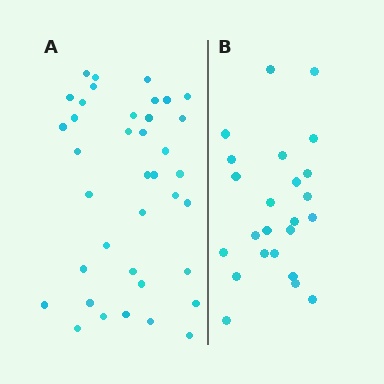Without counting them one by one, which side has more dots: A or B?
Region A (the left region) has more dots.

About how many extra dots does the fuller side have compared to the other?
Region A has approximately 15 more dots than region B.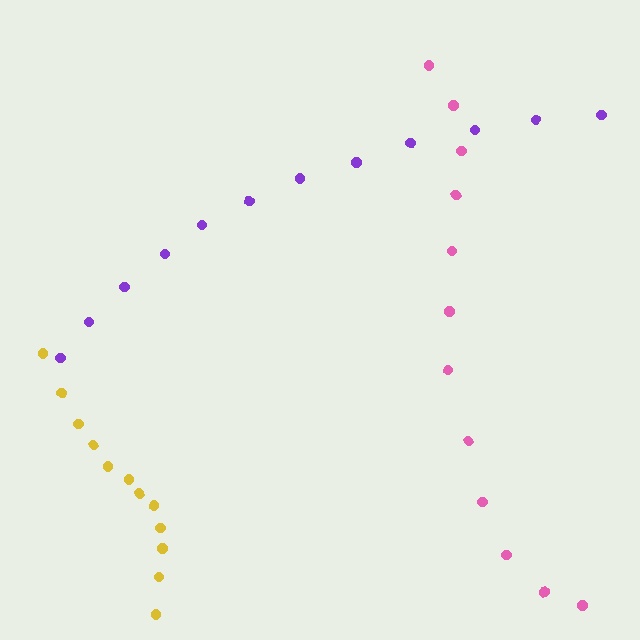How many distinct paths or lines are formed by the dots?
There are 3 distinct paths.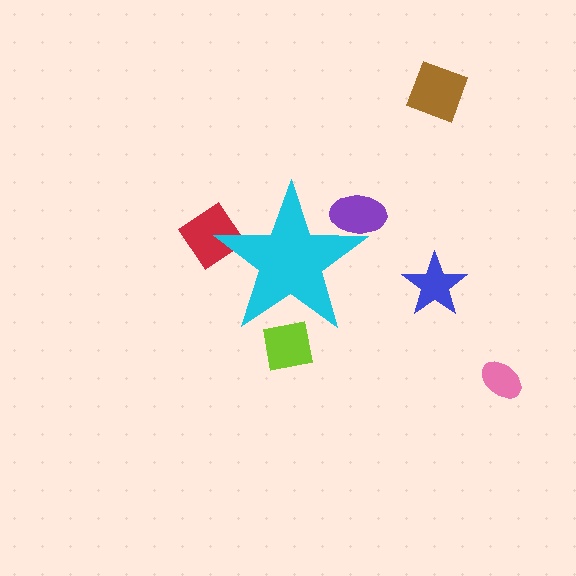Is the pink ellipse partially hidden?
No, the pink ellipse is fully visible.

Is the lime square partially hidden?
Yes, the lime square is partially hidden behind the cyan star.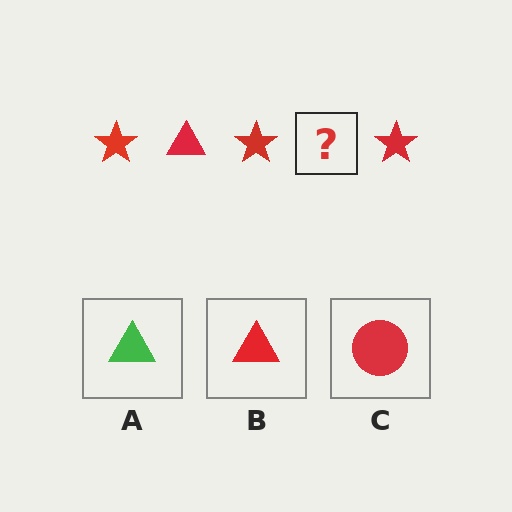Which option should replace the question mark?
Option B.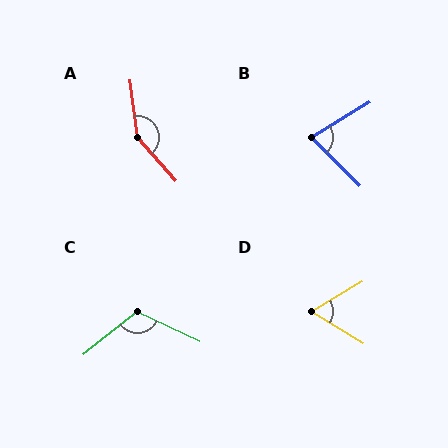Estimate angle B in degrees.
Approximately 76 degrees.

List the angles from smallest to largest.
D (62°), B (76°), C (116°), A (146°).